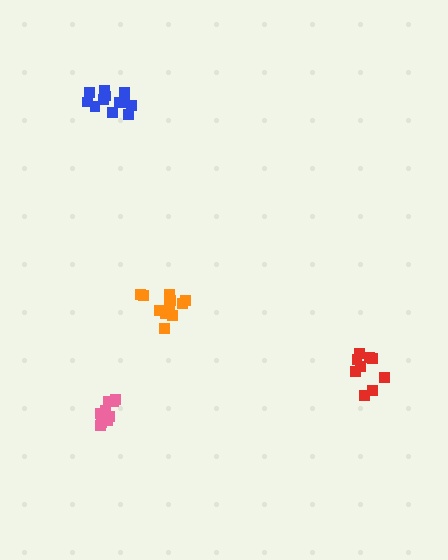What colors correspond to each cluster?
The clusters are colored: orange, blue, pink, red.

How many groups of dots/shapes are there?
There are 4 groups.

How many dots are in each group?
Group 1: 11 dots, Group 2: 12 dots, Group 3: 9 dots, Group 4: 9 dots (41 total).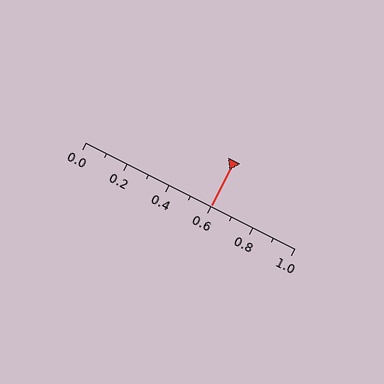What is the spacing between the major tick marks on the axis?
The major ticks are spaced 0.2 apart.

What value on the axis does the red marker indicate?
The marker indicates approximately 0.6.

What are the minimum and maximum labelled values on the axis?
The axis runs from 0.0 to 1.0.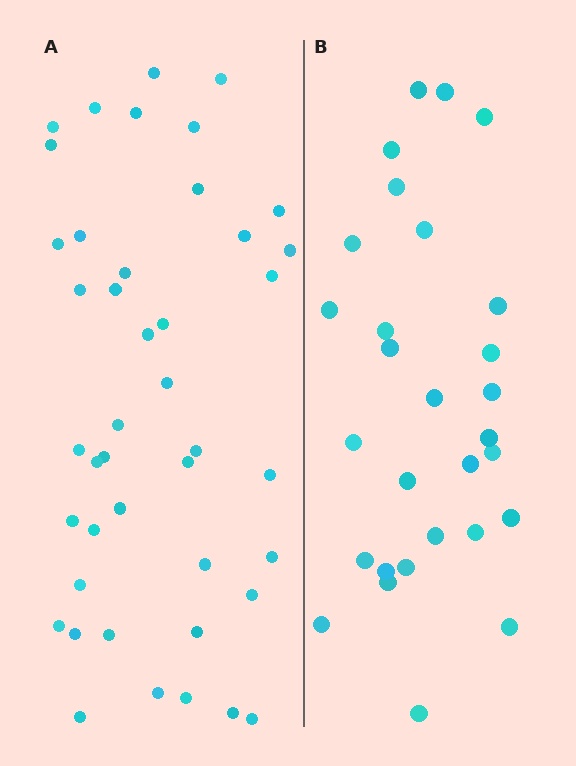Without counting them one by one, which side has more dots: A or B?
Region A (the left region) has more dots.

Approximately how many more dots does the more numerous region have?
Region A has approximately 15 more dots than region B.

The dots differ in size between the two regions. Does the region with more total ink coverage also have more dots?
No. Region B has more total ink coverage because its dots are larger, but region A actually contains more individual dots. Total area can be misleading — the number of items is what matters here.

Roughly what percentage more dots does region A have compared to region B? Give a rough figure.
About 50% more.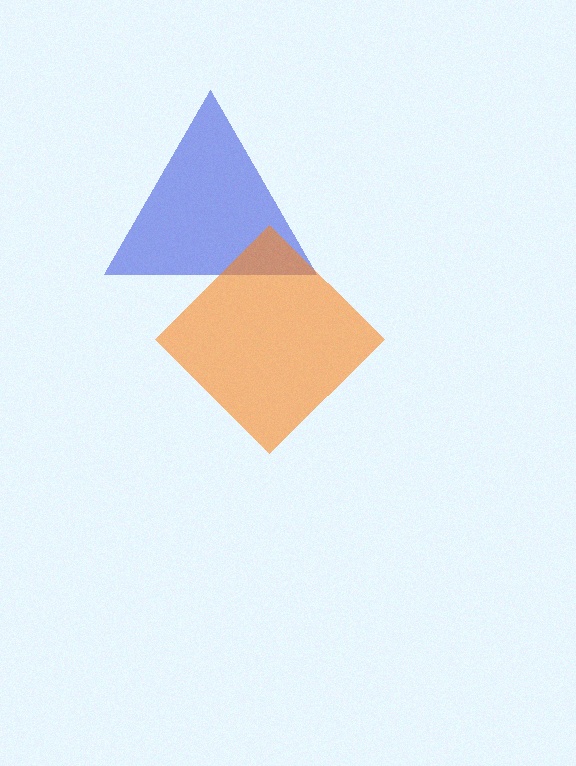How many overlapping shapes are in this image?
There are 2 overlapping shapes in the image.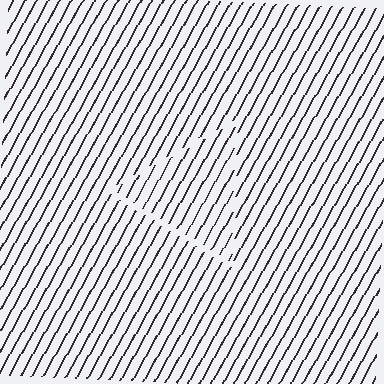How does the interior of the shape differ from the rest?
The interior of the shape contains the same grating, shifted by half a period — the contour is defined by the phase discontinuity where line-ends from the inner and outer gratings abut.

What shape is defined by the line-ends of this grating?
An illusory triangle. The interior of the shape contains the same grating, shifted by half a period — the contour is defined by the phase discontinuity where line-ends from the inner and outer gratings abut.